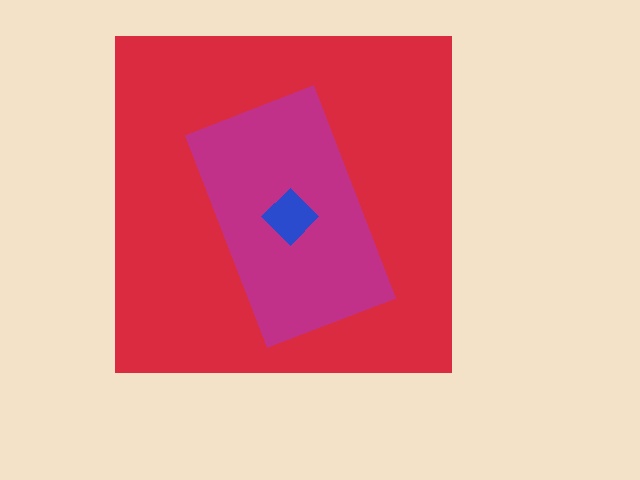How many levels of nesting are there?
3.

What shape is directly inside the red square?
The magenta rectangle.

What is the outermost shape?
The red square.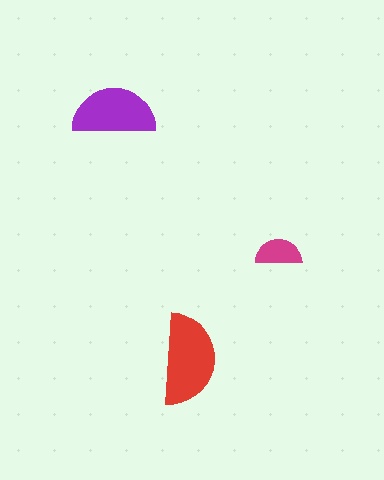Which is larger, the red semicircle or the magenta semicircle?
The red one.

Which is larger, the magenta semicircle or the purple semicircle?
The purple one.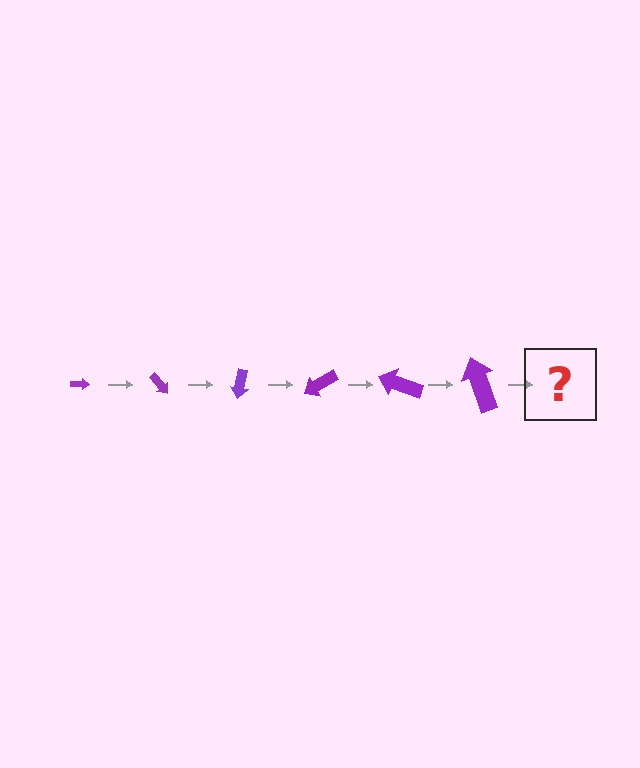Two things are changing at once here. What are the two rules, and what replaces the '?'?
The two rules are that the arrow grows larger each step and it rotates 50 degrees each step. The '?' should be an arrow, larger than the previous one and rotated 300 degrees from the start.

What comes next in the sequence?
The next element should be an arrow, larger than the previous one and rotated 300 degrees from the start.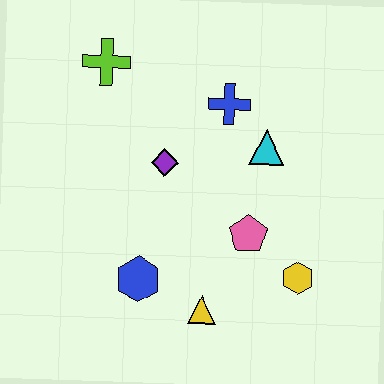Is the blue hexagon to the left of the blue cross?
Yes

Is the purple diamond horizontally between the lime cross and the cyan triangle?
Yes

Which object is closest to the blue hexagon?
The yellow triangle is closest to the blue hexagon.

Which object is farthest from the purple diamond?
The yellow hexagon is farthest from the purple diamond.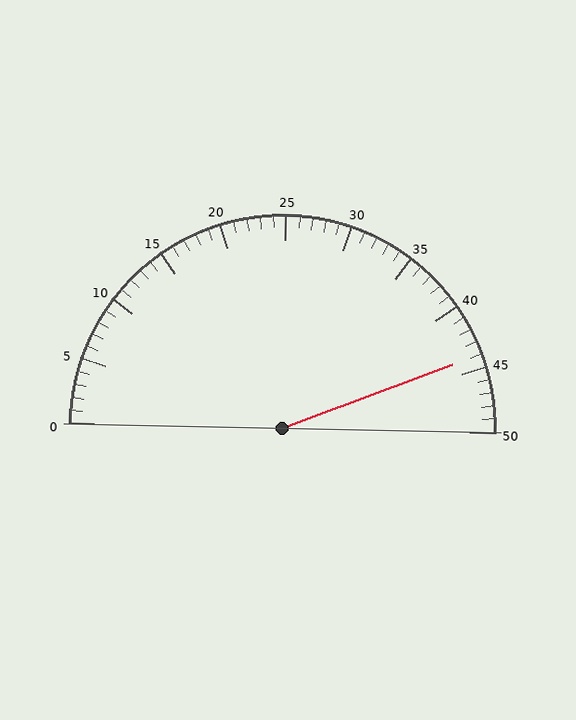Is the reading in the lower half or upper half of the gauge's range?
The reading is in the upper half of the range (0 to 50).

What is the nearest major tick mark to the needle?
The nearest major tick mark is 45.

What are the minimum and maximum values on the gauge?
The gauge ranges from 0 to 50.